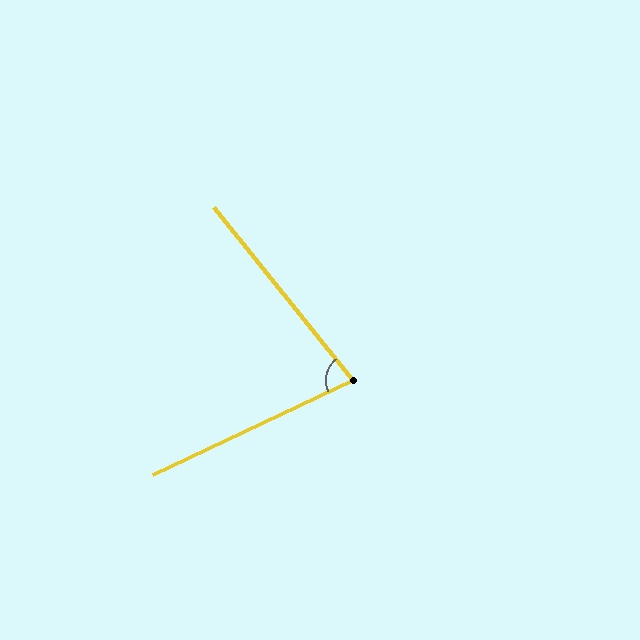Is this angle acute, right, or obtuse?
It is acute.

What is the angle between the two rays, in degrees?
Approximately 77 degrees.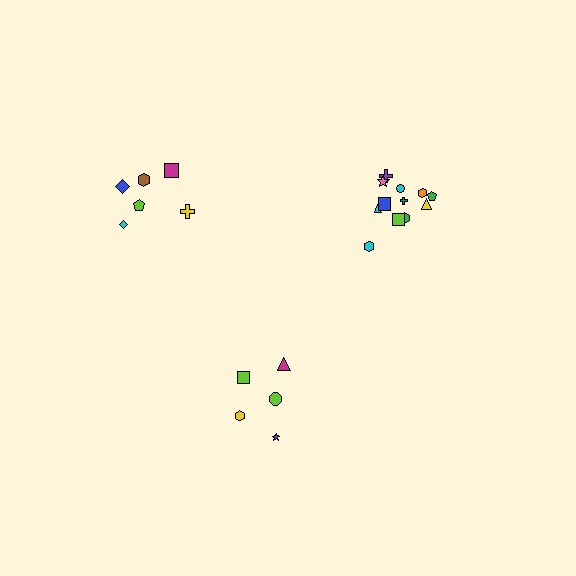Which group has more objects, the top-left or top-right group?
The top-right group.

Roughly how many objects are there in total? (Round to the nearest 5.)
Roughly 25 objects in total.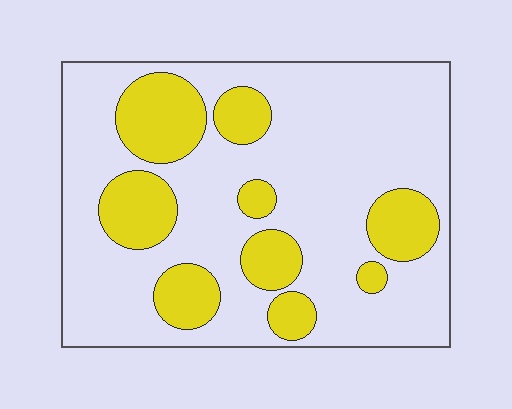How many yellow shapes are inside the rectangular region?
9.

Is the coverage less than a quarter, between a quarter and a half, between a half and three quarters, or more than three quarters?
Between a quarter and a half.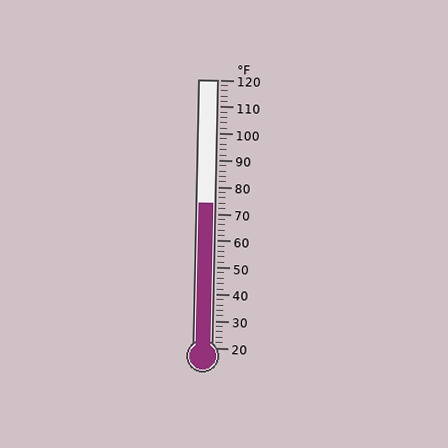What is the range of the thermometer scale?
The thermometer scale ranges from 20°F to 120°F.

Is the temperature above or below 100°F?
The temperature is below 100°F.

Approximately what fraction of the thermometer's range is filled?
The thermometer is filled to approximately 55% of its range.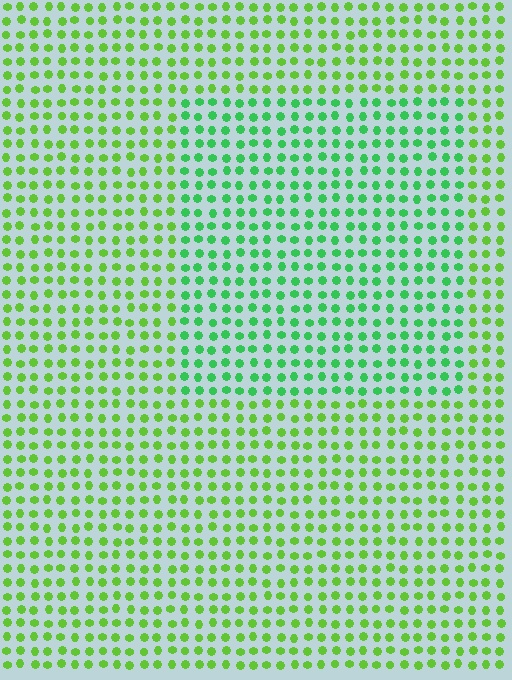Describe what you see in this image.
The image is filled with small lime elements in a uniform arrangement. A rectangle-shaped region is visible where the elements are tinted to a slightly different hue, forming a subtle color boundary.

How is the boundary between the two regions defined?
The boundary is defined purely by a slight shift in hue (about 32 degrees). Spacing, size, and orientation are identical on both sides.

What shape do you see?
I see a rectangle.